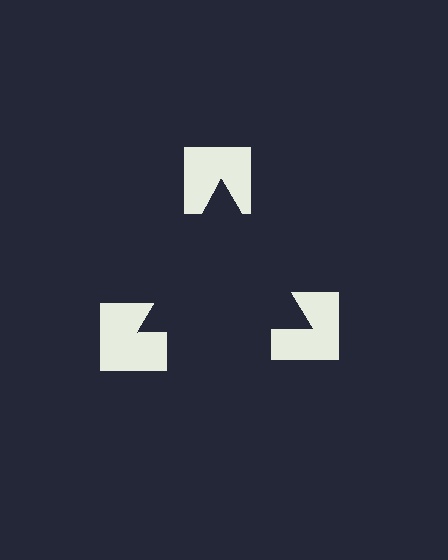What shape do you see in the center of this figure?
An illusory triangle — its edges are inferred from the aligned wedge cuts in the notched squares, not physically drawn.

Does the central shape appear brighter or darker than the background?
It typically appears slightly darker than the background, even though no actual brightness change is drawn.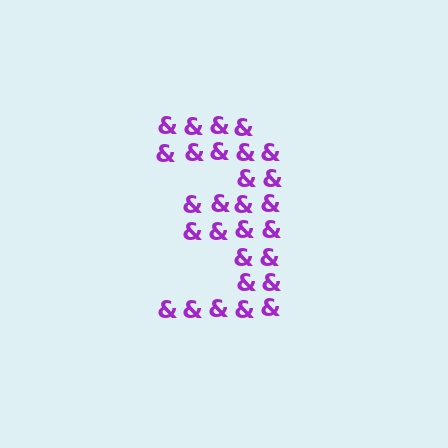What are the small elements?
The small elements are ampersands.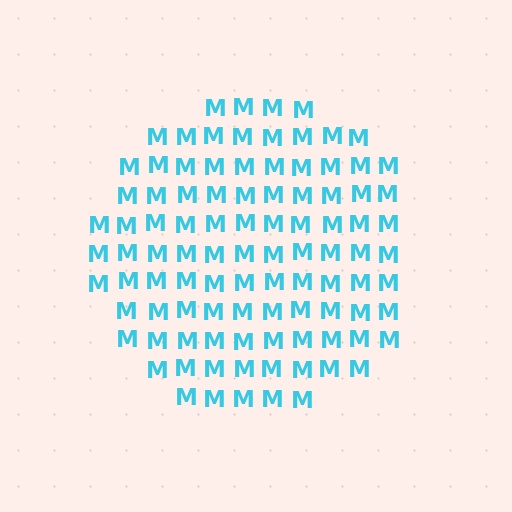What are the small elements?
The small elements are letter M's.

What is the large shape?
The large shape is a circle.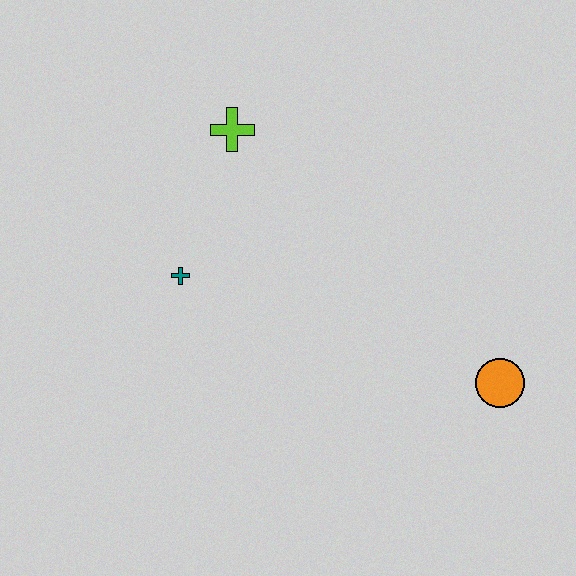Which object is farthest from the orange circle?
The lime cross is farthest from the orange circle.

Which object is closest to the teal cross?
The lime cross is closest to the teal cross.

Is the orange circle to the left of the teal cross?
No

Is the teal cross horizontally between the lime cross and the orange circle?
No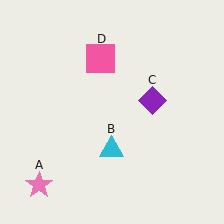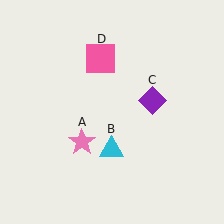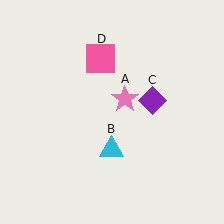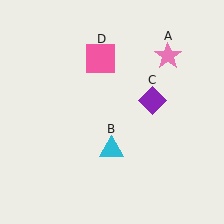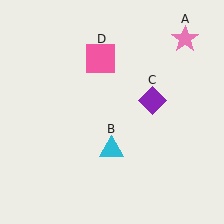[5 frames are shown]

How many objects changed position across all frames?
1 object changed position: pink star (object A).